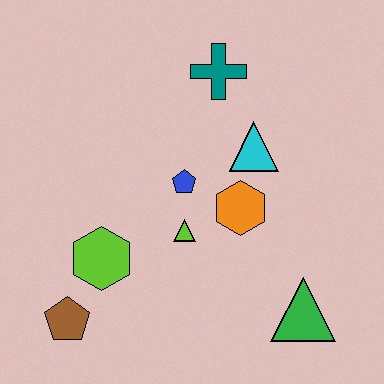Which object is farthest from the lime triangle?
The teal cross is farthest from the lime triangle.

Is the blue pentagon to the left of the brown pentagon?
No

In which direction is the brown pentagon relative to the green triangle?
The brown pentagon is to the left of the green triangle.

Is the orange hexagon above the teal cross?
No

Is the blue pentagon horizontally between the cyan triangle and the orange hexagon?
No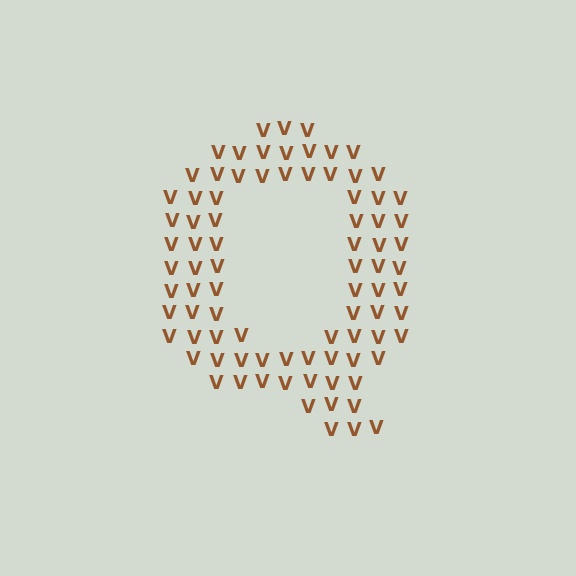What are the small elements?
The small elements are letter V's.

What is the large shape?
The large shape is the letter Q.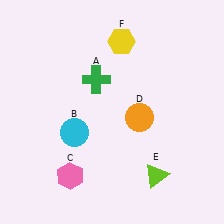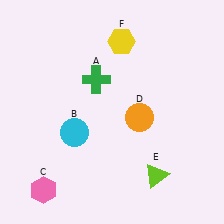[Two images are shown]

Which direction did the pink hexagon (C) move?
The pink hexagon (C) moved left.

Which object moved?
The pink hexagon (C) moved left.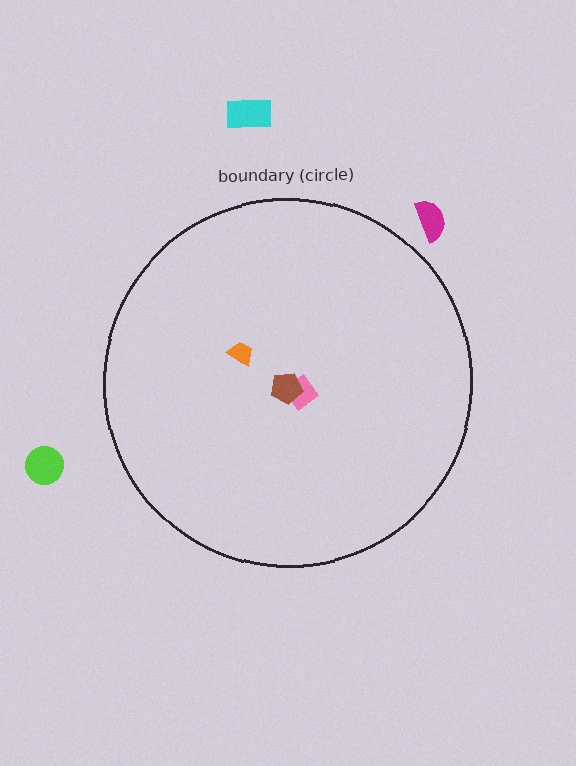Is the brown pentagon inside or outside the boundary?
Inside.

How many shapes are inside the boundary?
3 inside, 3 outside.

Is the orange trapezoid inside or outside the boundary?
Inside.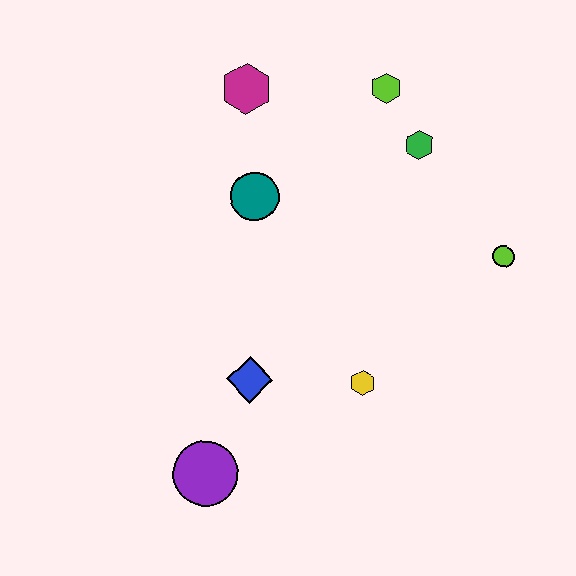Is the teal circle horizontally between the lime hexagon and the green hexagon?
No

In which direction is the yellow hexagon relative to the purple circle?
The yellow hexagon is to the right of the purple circle.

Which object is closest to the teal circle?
The magenta hexagon is closest to the teal circle.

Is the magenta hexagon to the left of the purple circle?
No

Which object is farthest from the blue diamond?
The lime hexagon is farthest from the blue diamond.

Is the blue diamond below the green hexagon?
Yes